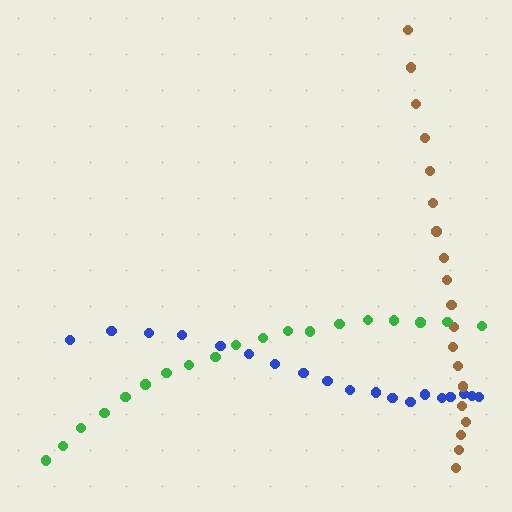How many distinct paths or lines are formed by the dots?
There are 3 distinct paths.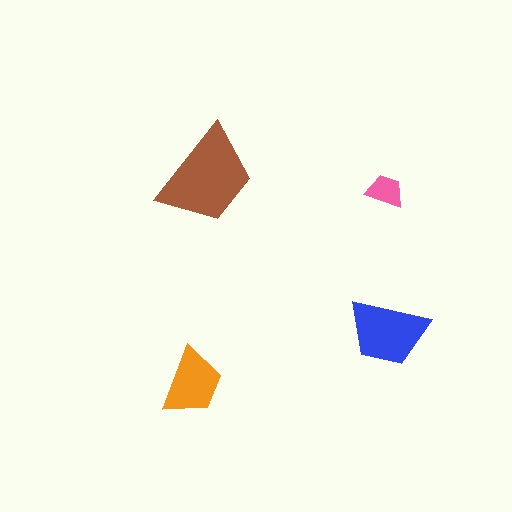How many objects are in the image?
There are 4 objects in the image.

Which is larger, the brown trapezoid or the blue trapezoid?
The brown one.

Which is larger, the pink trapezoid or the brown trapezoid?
The brown one.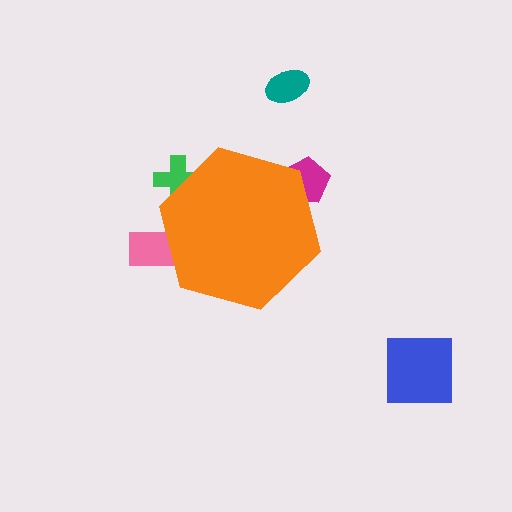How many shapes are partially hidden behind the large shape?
3 shapes are partially hidden.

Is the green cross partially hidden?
Yes, the green cross is partially hidden behind the orange hexagon.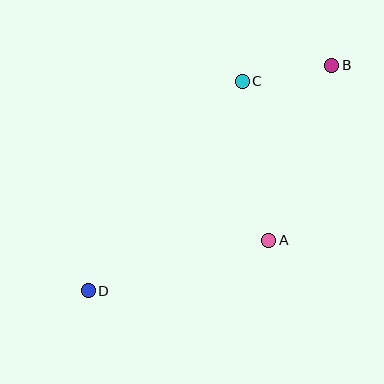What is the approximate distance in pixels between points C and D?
The distance between C and D is approximately 260 pixels.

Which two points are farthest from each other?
Points B and D are farthest from each other.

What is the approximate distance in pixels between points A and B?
The distance between A and B is approximately 186 pixels.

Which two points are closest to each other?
Points B and C are closest to each other.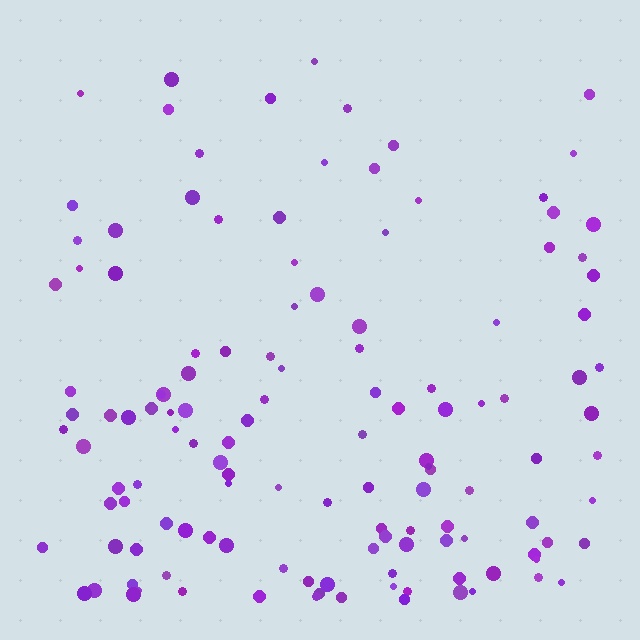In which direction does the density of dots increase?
From top to bottom, with the bottom side densest.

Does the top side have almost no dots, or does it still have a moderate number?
Still a moderate number, just noticeably fewer than the bottom.